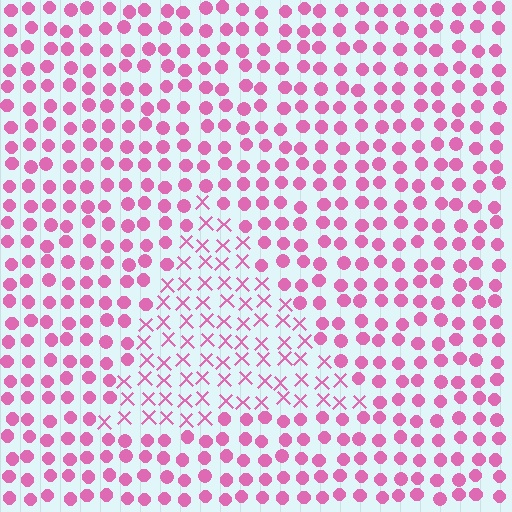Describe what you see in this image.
The image is filled with small pink elements arranged in a uniform grid. A triangle-shaped region contains X marks, while the surrounding area contains circles. The boundary is defined purely by the change in element shape.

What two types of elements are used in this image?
The image uses X marks inside the triangle region and circles outside it.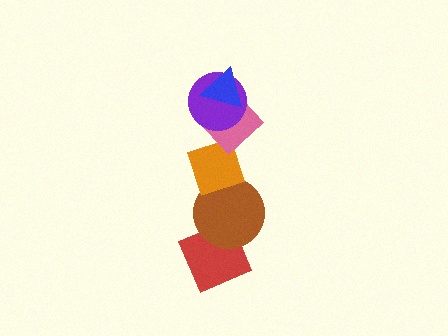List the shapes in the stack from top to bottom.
From top to bottom: the blue triangle, the purple circle, the pink diamond, the orange diamond, the brown circle, the red diamond.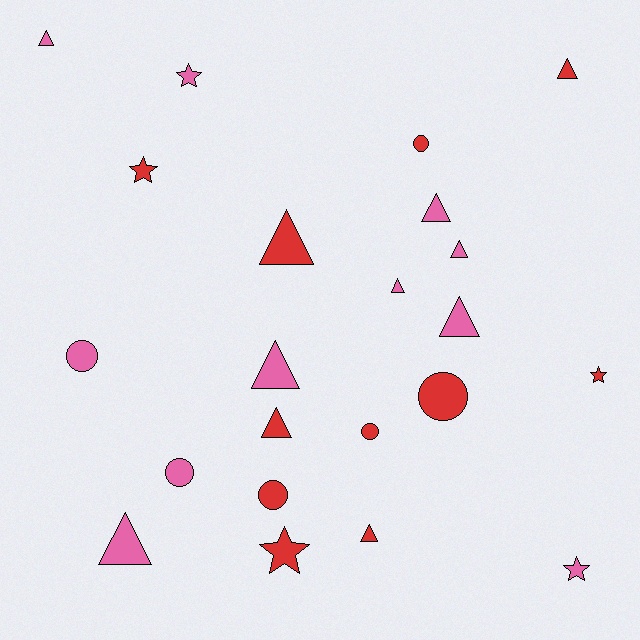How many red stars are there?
There are 3 red stars.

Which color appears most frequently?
Red, with 11 objects.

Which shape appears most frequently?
Triangle, with 11 objects.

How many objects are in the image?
There are 22 objects.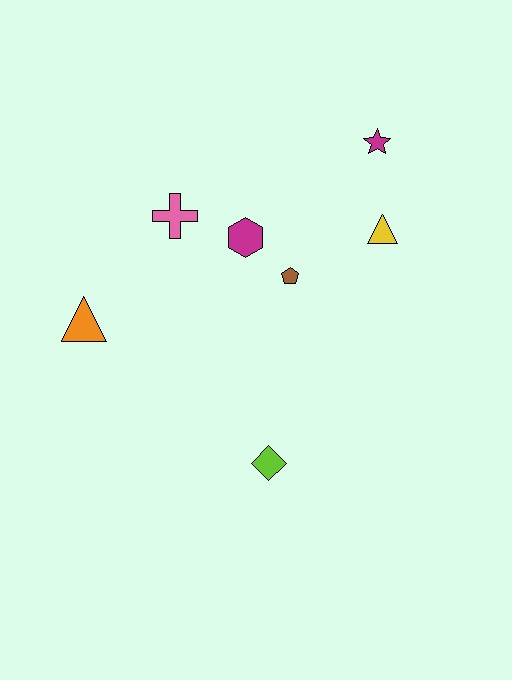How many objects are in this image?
There are 7 objects.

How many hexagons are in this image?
There is 1 hexagon.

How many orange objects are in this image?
There is 1 orange object.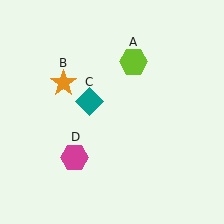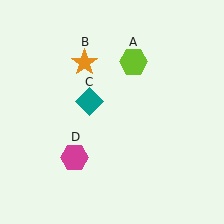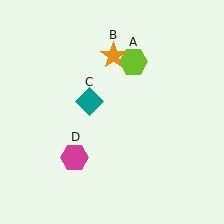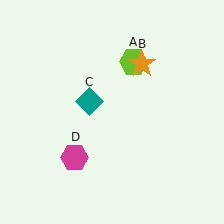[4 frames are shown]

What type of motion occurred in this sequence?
The orange star (object B) rotated clockwise around the center of the scene.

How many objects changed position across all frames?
1 object changed position: orange star (object B).